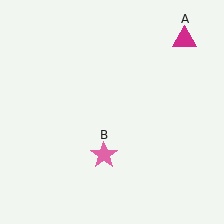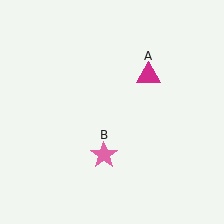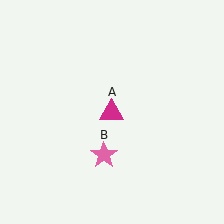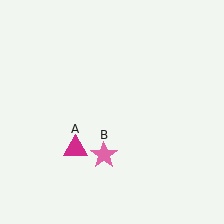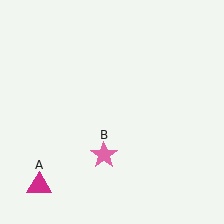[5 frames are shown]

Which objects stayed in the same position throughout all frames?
Pink star (object B) remained stationary.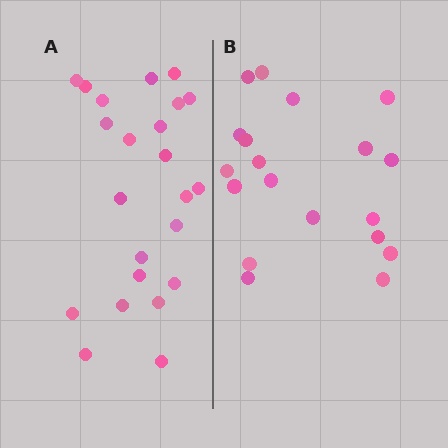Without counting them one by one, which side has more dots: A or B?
Region A (the left region) has more dots.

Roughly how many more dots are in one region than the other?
Region A has about 4 more dots than region B.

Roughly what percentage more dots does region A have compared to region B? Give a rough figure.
About 20% more.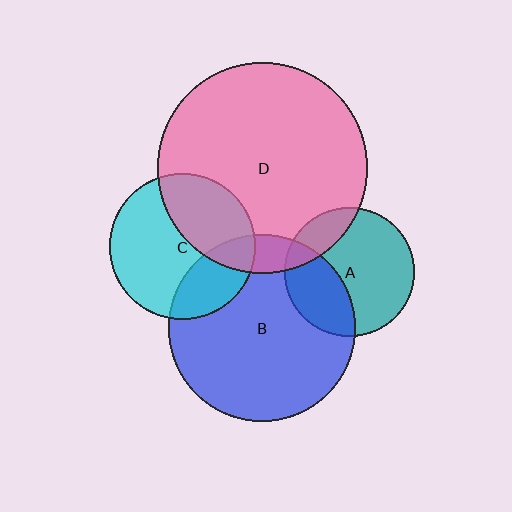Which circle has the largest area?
Circle D (pink).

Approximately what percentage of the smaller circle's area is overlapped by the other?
Approximately 10%.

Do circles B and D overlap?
Yes.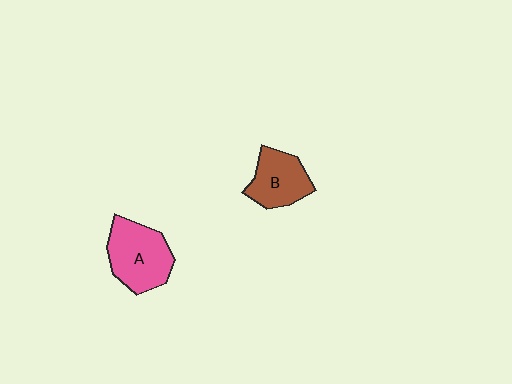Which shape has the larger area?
Shape A (pink).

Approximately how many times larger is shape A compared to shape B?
Approximately 1.3 times.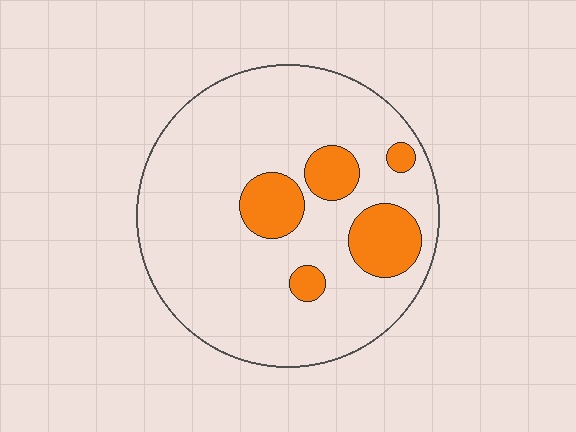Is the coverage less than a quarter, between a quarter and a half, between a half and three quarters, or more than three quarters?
Less than a quarter.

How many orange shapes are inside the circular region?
5.